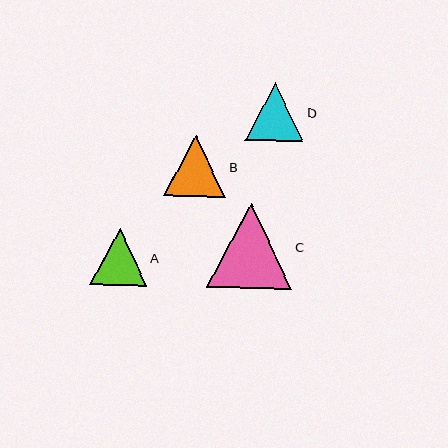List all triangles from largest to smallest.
From largest to smallest: C, B, D, A.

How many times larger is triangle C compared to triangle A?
Triangle C is approximately 1.5 times the size of triangle A.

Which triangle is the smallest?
Triangle A is the smallest with a size of approximately 57 pixels.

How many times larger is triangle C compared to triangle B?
Triangle C is approximately 1.4 times the size of triangle B.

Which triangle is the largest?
Triangle C is the largest with a size of approximately 85 pixels.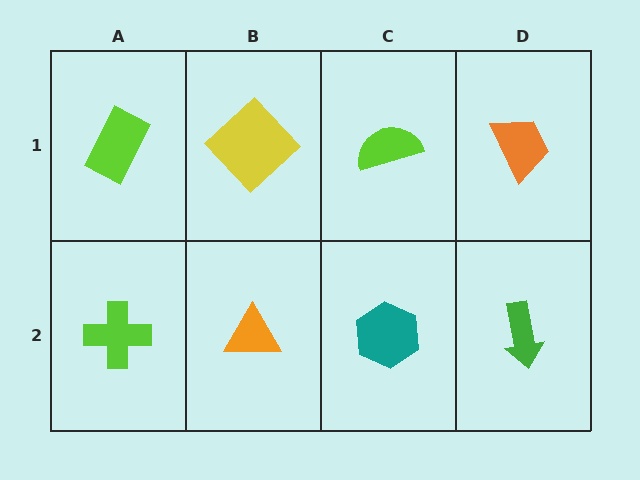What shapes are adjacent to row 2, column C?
A lime semicircle (row 1, column C), an orange triangle (row 2, column B), a green arrow (row 2, column D).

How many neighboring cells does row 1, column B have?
3.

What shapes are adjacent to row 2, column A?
A lime rectangle (row 1, column A), an orange triangle (row 2, column B).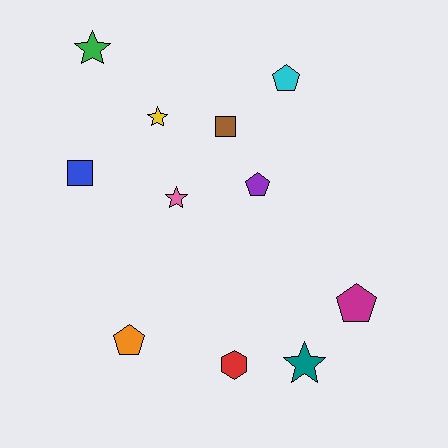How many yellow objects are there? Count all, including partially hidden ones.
There is 1 yellow object.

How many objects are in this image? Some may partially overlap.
There are 11 objects.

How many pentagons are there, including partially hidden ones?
There are 4 pentagons.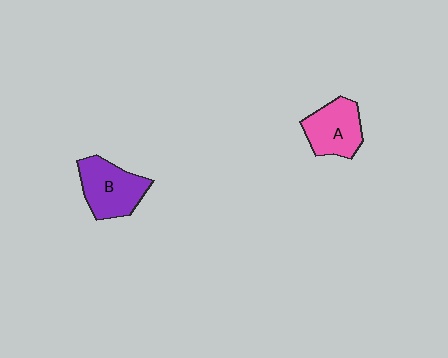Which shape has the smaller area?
Shape A (pink).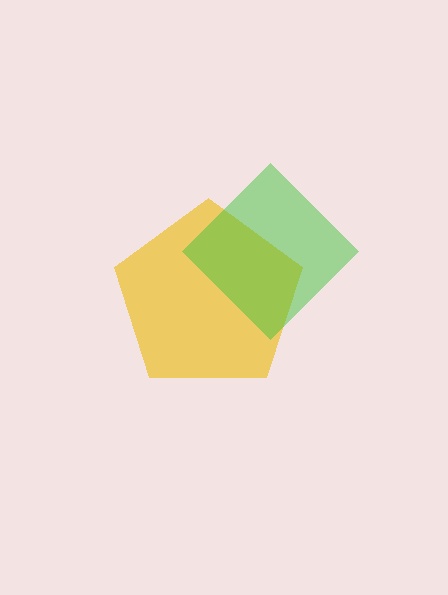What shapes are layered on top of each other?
The layered shapes are: a yellow pentagon, a green diamond.